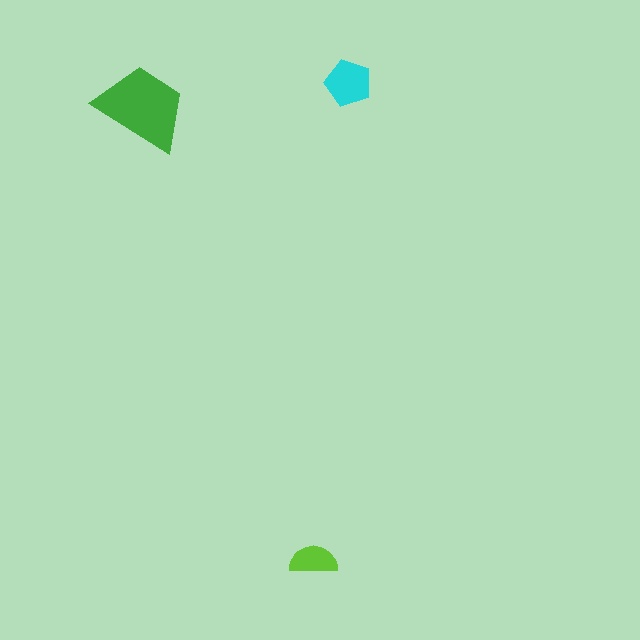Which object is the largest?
The green trapezoid.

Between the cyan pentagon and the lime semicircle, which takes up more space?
The cyan pentagon.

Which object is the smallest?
The lime semicircle.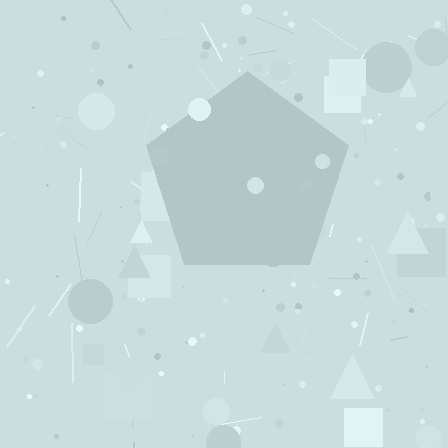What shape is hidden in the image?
A pentagon is hidden in the image.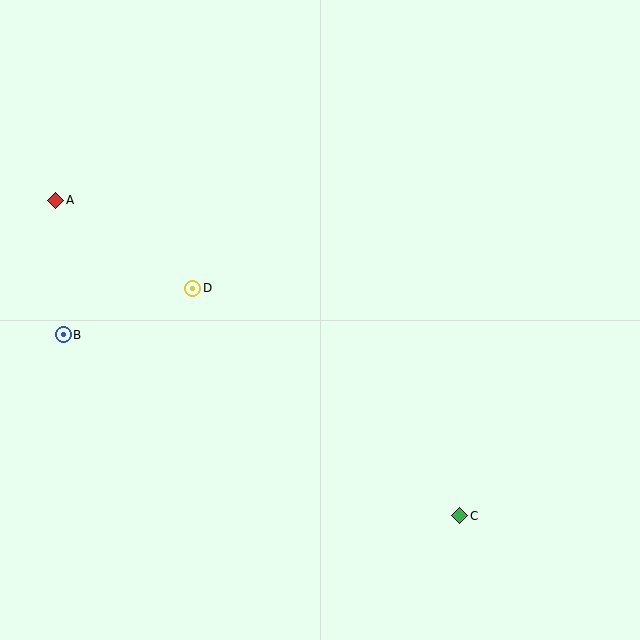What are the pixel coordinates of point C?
Point C is at (460, 516).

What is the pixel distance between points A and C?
The distance between A and C is 513 pixels.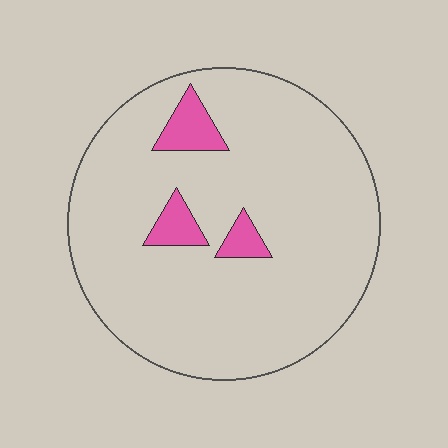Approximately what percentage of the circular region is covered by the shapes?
Approximately 10%.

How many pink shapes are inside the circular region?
3.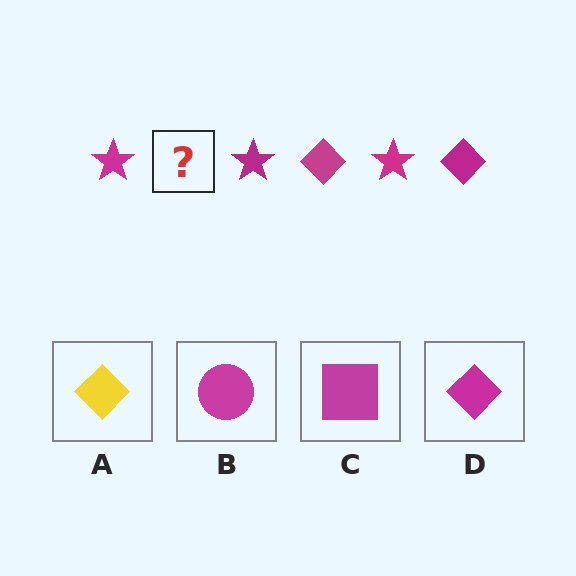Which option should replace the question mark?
Option D.